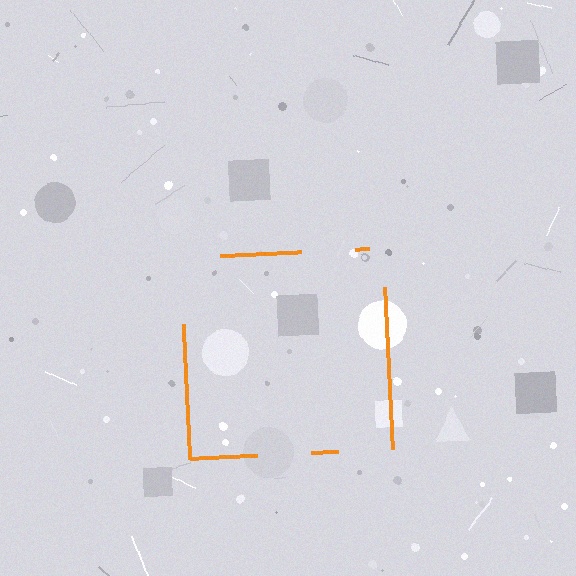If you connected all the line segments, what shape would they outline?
They would outline a square.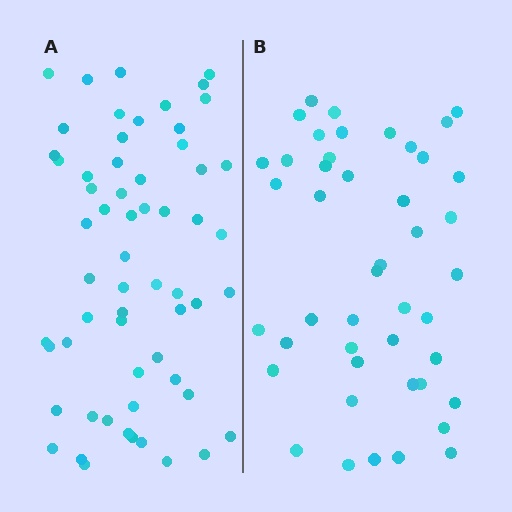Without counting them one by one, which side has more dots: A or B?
Region A (the left region) has more dots.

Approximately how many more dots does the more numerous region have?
Region A has approximately 15 more dots than region B.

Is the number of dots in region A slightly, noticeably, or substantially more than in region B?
Region A has noticeably more, but not dramatically so. The ratio is roughly 1.3 to 1.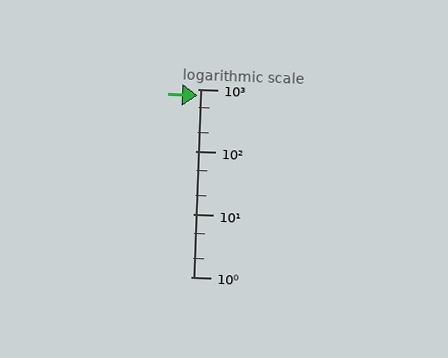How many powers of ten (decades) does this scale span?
The scale spans 3 decades, from 1 to 1000.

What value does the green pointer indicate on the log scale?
The pointer indicates approximately 780.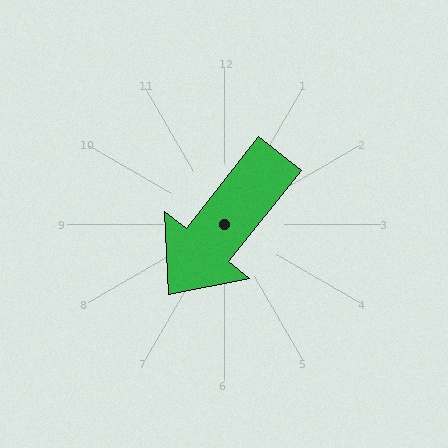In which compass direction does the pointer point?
Southwest.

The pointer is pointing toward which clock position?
Roughly 7 o'clock.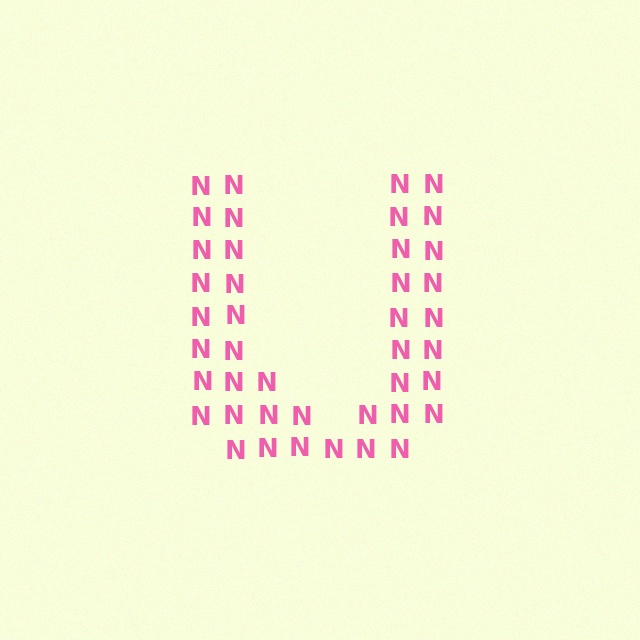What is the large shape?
The large shape is the letter U.